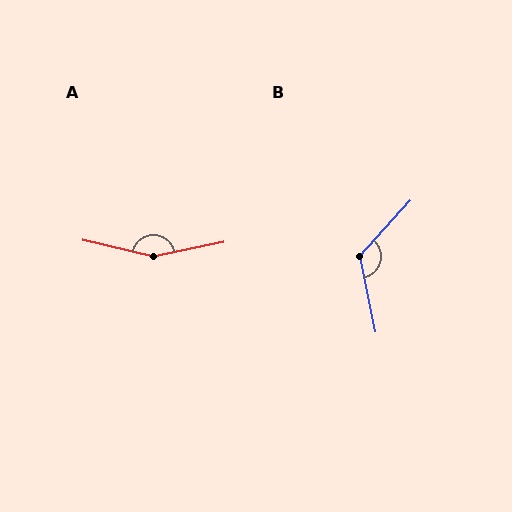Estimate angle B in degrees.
Approximately 126 degrees.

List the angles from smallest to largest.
B (126°), A (156°).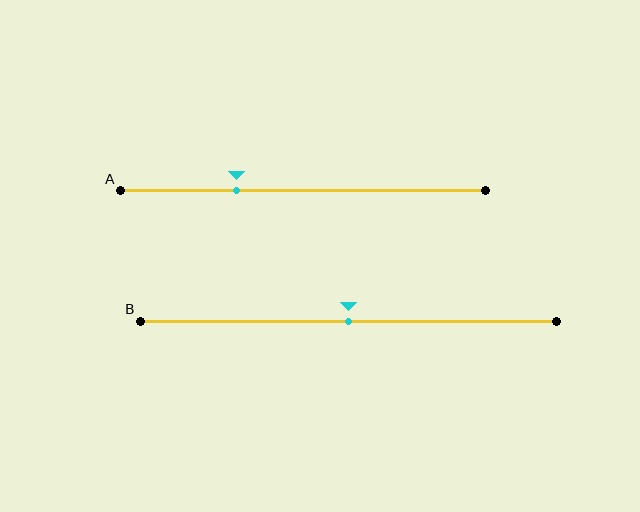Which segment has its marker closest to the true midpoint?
Segment B has its marker closest to the true midpoint.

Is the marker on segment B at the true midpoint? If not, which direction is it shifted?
Yes, the marker on segment B is at the true midpoint.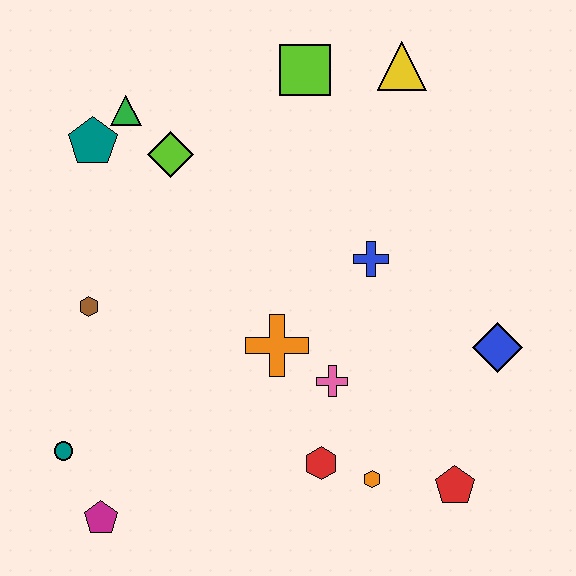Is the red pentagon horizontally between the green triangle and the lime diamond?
No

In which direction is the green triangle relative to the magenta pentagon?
The green triangle is above the magenta pentagon.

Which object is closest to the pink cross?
The orange cross is closest to the pink cross.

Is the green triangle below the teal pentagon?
No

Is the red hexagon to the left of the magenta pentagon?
No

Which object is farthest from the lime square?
The magenta pentagon is farthest from the lime square.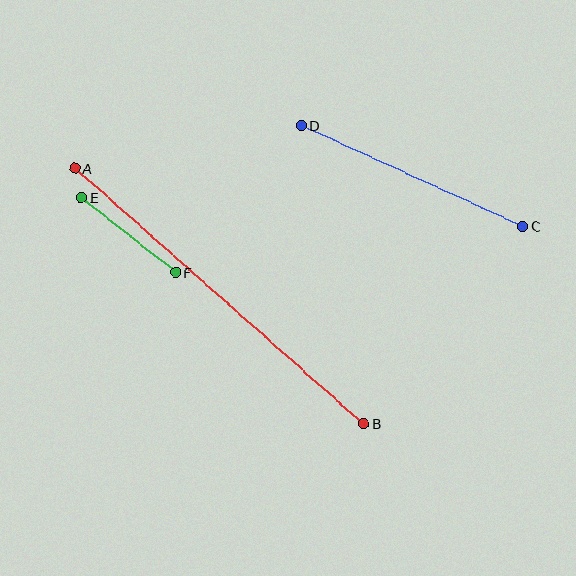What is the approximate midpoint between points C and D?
The midpoint is at approximately (412, 176) pixels.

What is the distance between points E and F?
The distance is approximately 121 pixels.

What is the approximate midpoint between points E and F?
The midpoint is at approximately (129, 235) pixels.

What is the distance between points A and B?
The distance is approximately 385 pixels.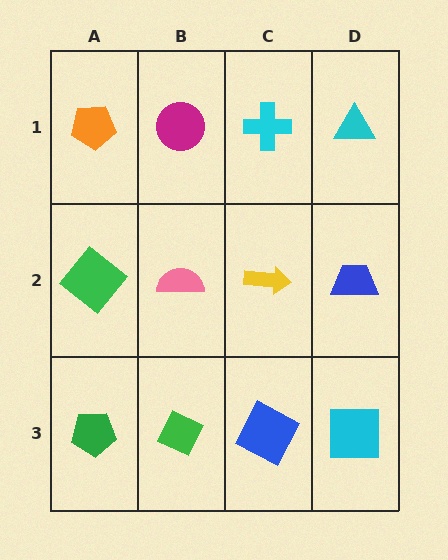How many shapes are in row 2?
4 shapes.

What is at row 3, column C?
A blue square.